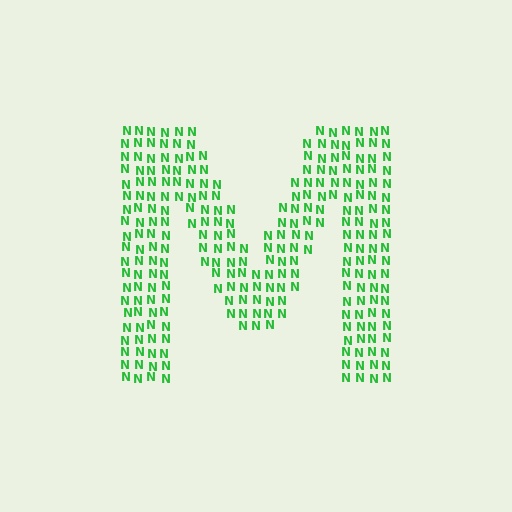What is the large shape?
The large shape is the letter M.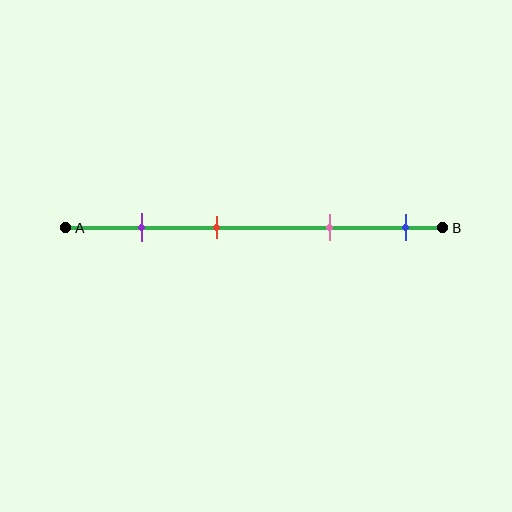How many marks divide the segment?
There are 4 marks dividing the segment.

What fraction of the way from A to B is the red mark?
The red mark is approximately 40% (0.4) of the way from A to B.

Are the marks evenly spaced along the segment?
No, the marks are not evenly spaced.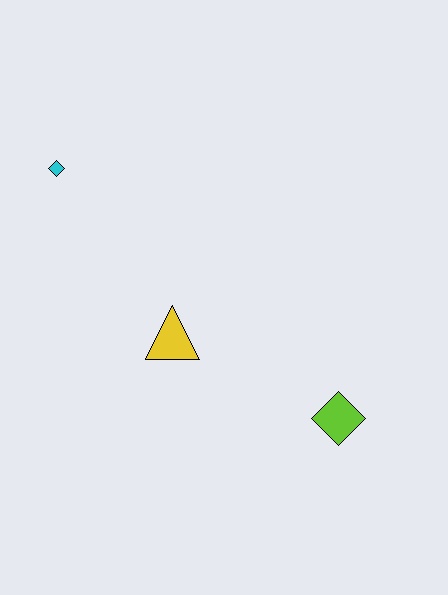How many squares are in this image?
There are no squares.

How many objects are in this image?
There are 3 objects.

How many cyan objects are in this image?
There is 1 cyan object.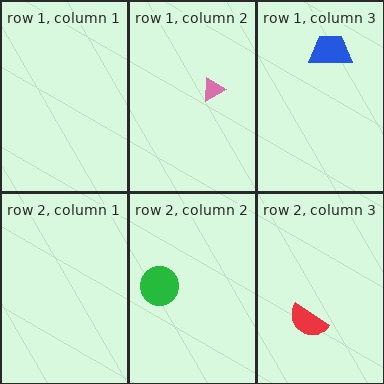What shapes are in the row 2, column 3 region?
The red semicircle.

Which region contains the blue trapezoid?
The row 1, column 3 region.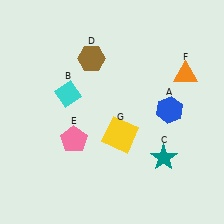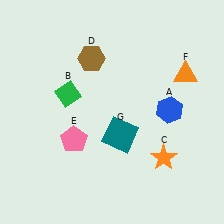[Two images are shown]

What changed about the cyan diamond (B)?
In Image 1, B is cyan. In Image 2, it changed to green.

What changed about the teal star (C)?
In Image 1, C is teal. In Image 2, it changed to orange.